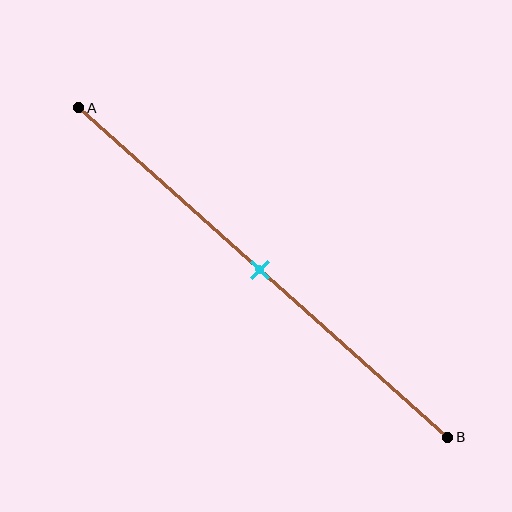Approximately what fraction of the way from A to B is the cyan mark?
The cyan mark is approximately 50% of the way from A to B.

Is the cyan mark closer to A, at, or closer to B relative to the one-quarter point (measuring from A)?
The cyan mark is closer to point B than the one-quarter point of segment AB.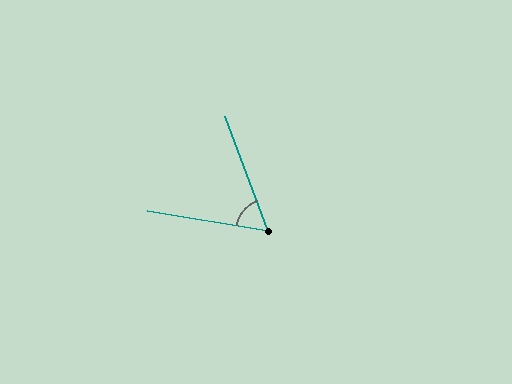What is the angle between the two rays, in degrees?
Approximately 60 degrees.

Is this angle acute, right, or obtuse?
It is acute.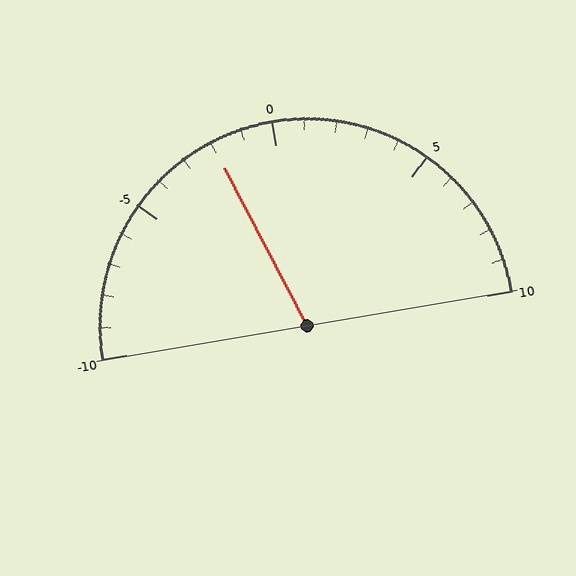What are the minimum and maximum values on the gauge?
The gauge ranges from -10 to 10.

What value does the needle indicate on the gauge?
The needle indicates approximately -2.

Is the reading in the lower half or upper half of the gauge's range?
The reading is in the lower half of the range (-10 to 10).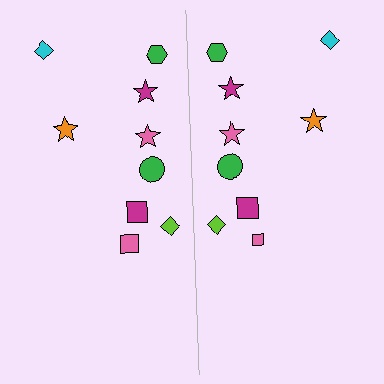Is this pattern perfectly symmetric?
No, the pattern is not perfectly symmetric. The pink square on the right side has a different size than its mirror counterpart.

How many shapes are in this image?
There are 18 shapes in this image.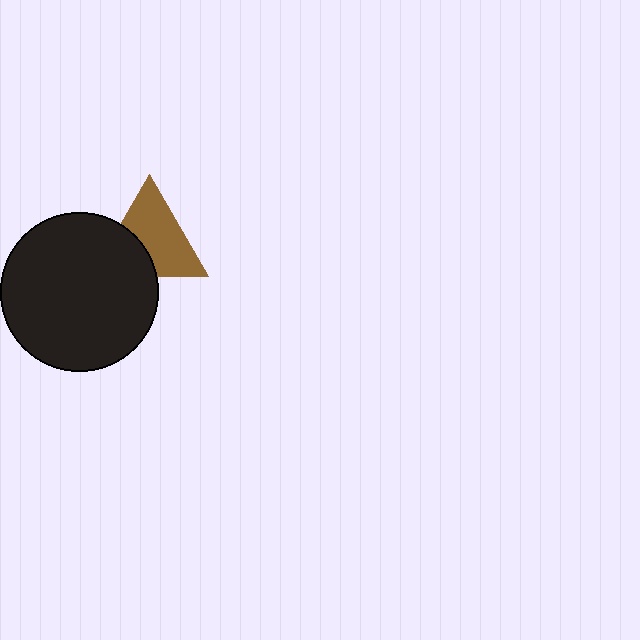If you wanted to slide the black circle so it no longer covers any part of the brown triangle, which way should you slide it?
Slide it toward the lower-left — that is the most direct way to separate the two shapes.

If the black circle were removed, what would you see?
You would see the complete brown triangle.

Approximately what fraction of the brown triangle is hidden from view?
Roughly 34% of the brown triangle is hidden behind the black circle.